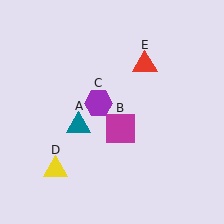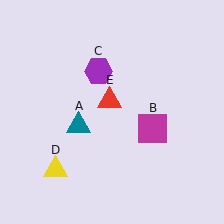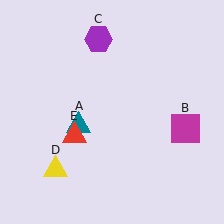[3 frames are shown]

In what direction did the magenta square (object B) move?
The magenta square (object B) moved right.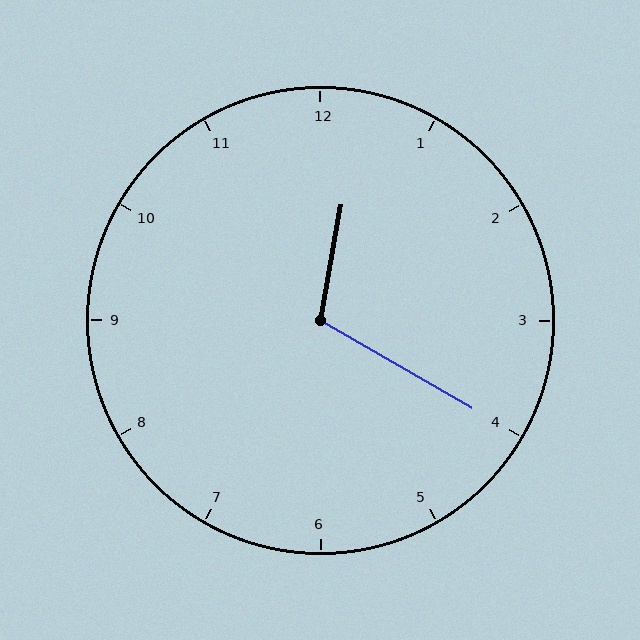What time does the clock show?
12:20.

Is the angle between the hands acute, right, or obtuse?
It is obtuse.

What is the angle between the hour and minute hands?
Approximately 110 degrees.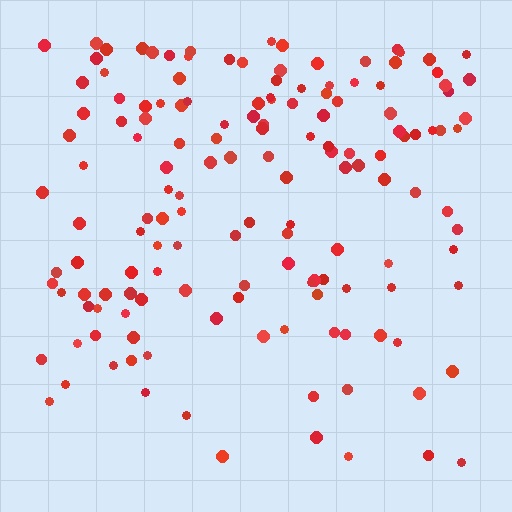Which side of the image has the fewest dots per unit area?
The bottom.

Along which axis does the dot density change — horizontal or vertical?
Vertical.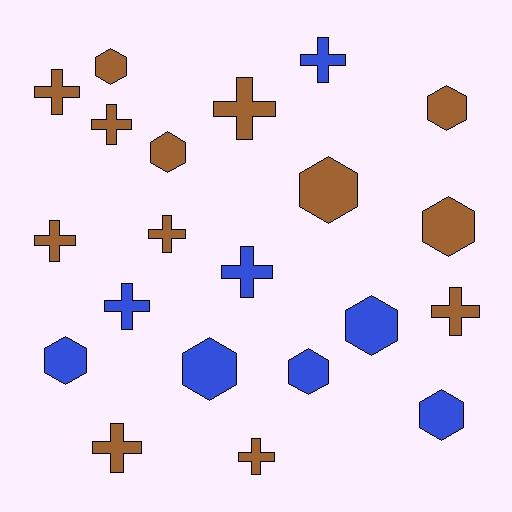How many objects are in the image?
There are 21 objects.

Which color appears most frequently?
Brown, with 13 objects.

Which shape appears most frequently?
Cross, with 11 objects.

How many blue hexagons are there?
There are 5 blue hexagons.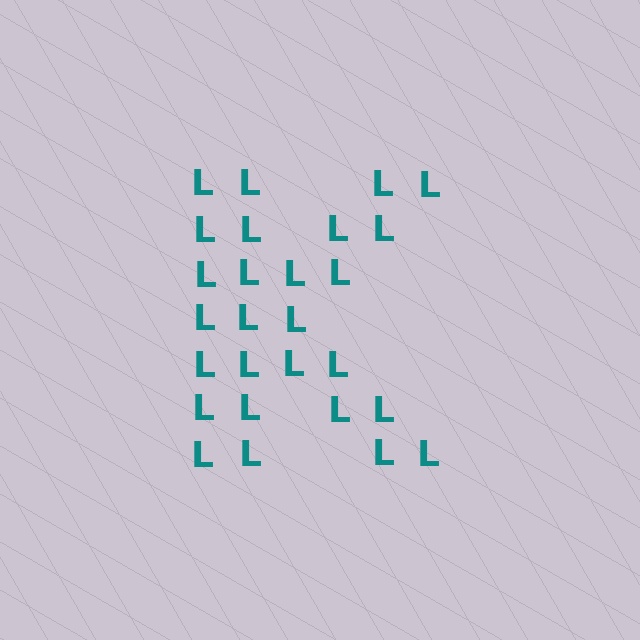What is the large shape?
The large shape is the letter K.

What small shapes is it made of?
It is made of small letter L's.